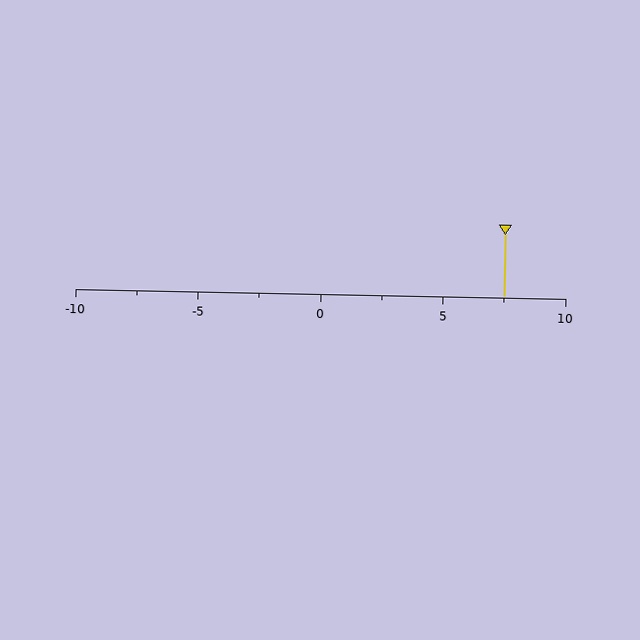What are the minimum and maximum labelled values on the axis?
The axis runs from -10 to 10.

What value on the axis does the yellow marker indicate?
The marker indicates approximately 7.5.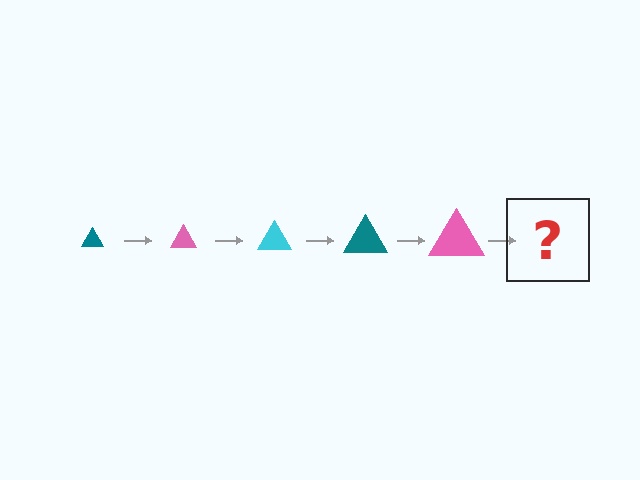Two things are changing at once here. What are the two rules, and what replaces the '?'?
The two rules are that the triangle grows larger each step and the color cycles through teal, pink, and cyan. The '?' should be a cyan triangle, larger than the previous one.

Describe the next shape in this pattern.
It should be a cyan triangle, larger than the previous one.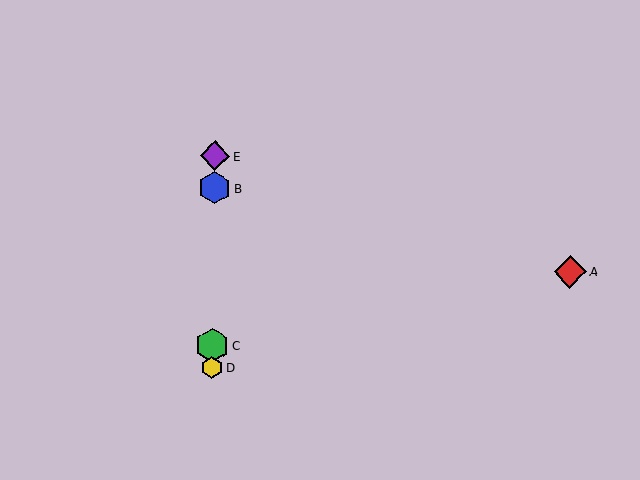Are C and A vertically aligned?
No, C is at x≈212 and A is at x≈570.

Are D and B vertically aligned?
Yes, both are at x≈212.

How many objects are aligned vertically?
4 objects (B, C, D, E) are aligned vertically.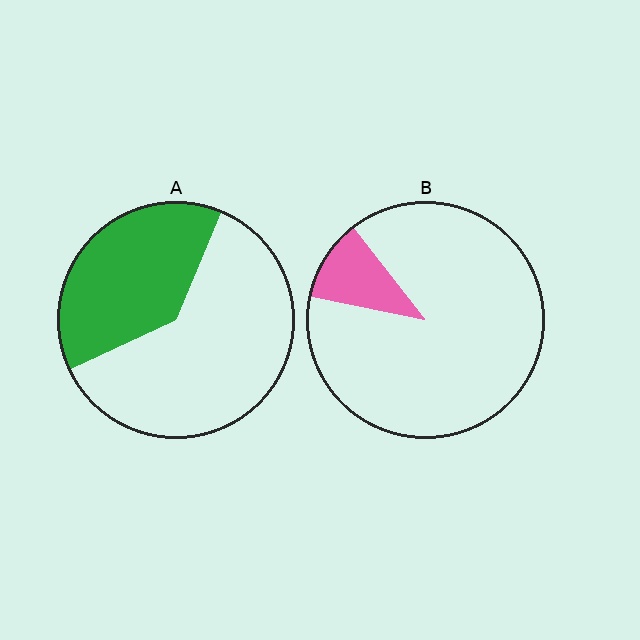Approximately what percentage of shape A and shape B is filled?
A is approximately 40% and B is approximately 10%.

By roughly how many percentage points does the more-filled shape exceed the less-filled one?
By roughly 25 percentage points (A over B).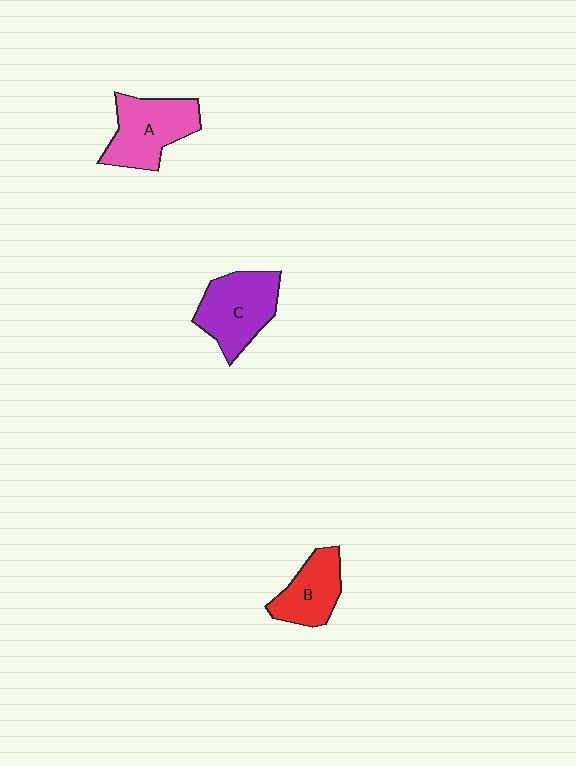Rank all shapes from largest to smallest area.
From largest to smallest: C (purple), A (pink), B (red).